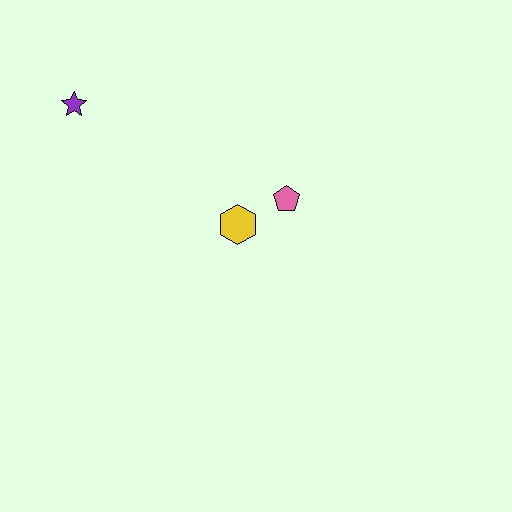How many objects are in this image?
There are 3 objects.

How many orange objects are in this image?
There are no orange objects.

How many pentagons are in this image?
There is 1 pentagon.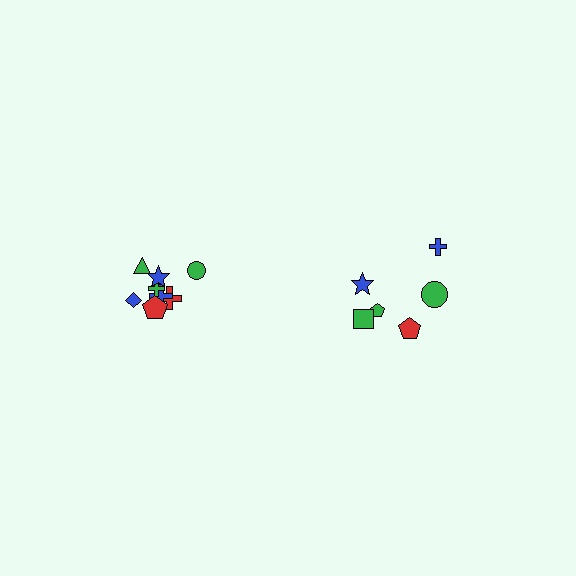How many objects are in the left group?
There are 8 objects.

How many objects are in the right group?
There are 6 objects.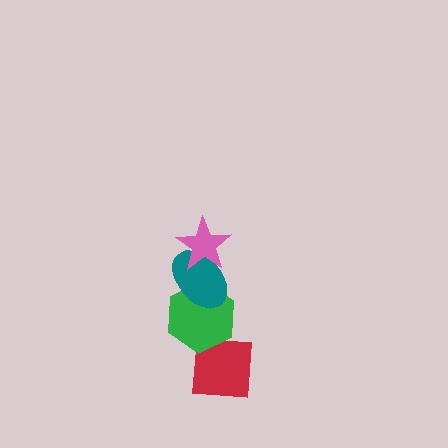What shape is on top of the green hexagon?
The teal ellipse is on top of the green hexagon.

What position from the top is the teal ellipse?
The teal ellipse is 2nd from the top.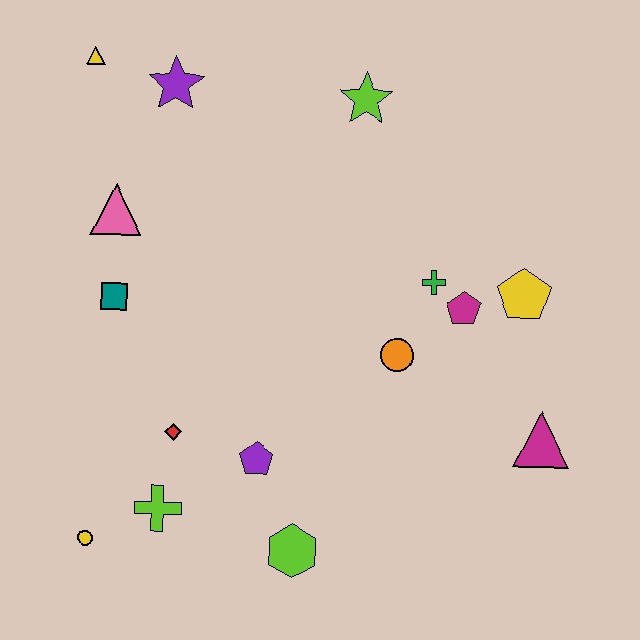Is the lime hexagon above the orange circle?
No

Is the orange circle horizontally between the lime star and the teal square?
No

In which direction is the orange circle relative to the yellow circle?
The orange circle is to the right of the yellow circle.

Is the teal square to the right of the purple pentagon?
No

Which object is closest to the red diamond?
The lime cross is closest to the red diamond.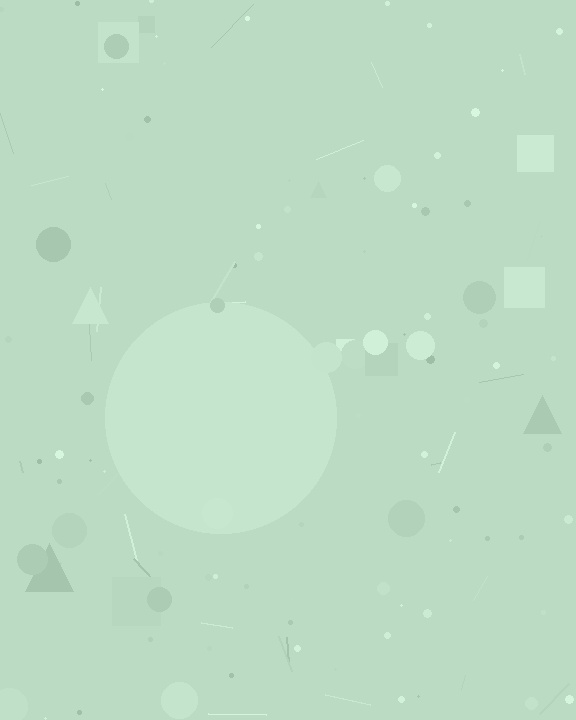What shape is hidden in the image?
A circle is hidden in the image.